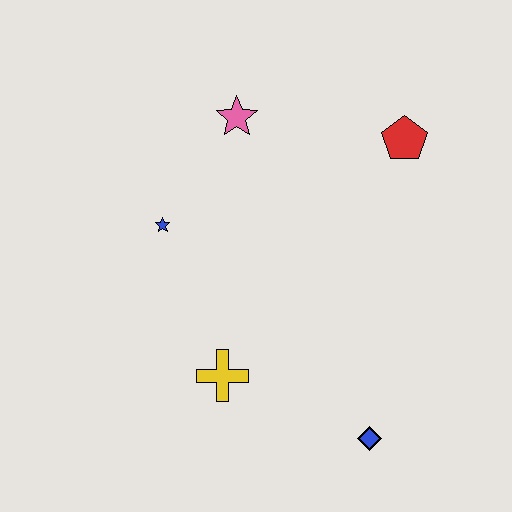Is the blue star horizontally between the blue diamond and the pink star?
No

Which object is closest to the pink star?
The blue star is closest to the pink star.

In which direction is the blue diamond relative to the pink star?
The blue diamond is below the pink star.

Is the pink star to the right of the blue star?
Yes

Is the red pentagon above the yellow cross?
Yes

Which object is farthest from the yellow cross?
The red pentagon is farthest from the yellow cross.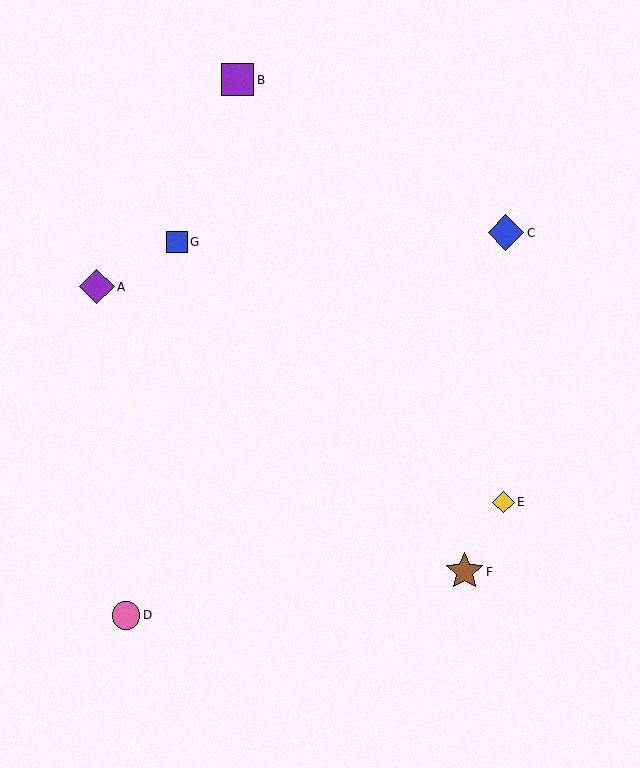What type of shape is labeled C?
Shape C is a blue diamond.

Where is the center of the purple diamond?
The center of the purple diamond is at (97, 287).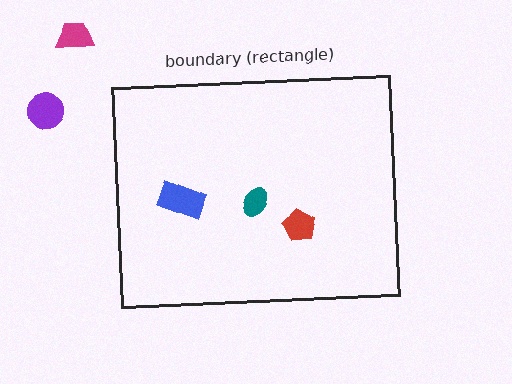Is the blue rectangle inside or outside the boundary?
Inside.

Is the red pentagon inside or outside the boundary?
Inside.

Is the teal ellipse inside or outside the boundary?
Inside.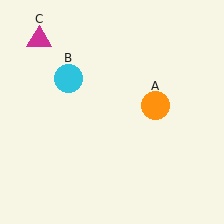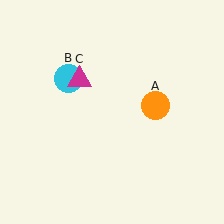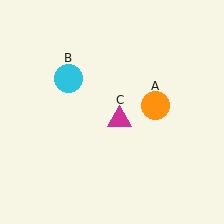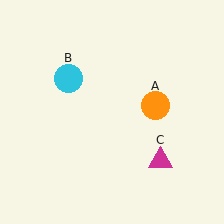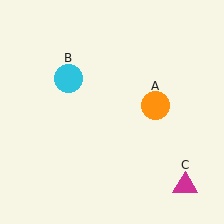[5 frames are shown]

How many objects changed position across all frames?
1 object changed position: magenta triangle (object C).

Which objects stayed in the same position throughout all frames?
Orange circle (object A) and cyan circle (object B) remained stationary.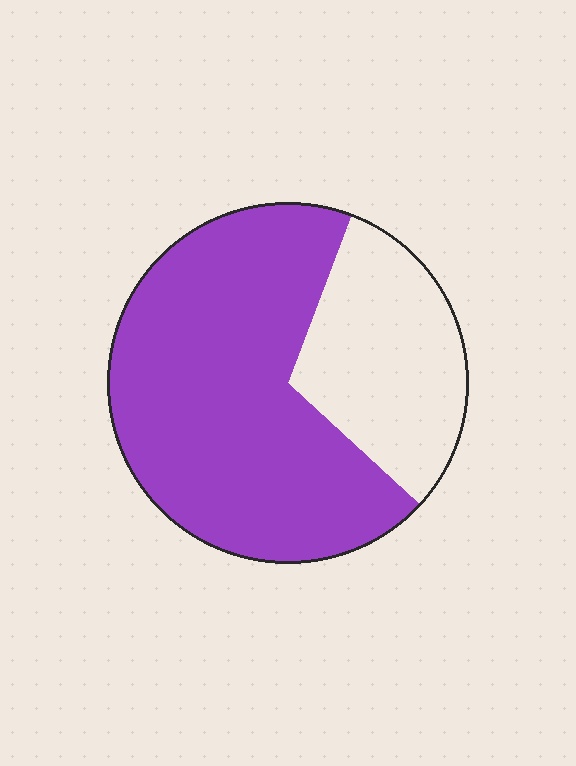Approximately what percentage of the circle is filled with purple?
Approximately 70%.